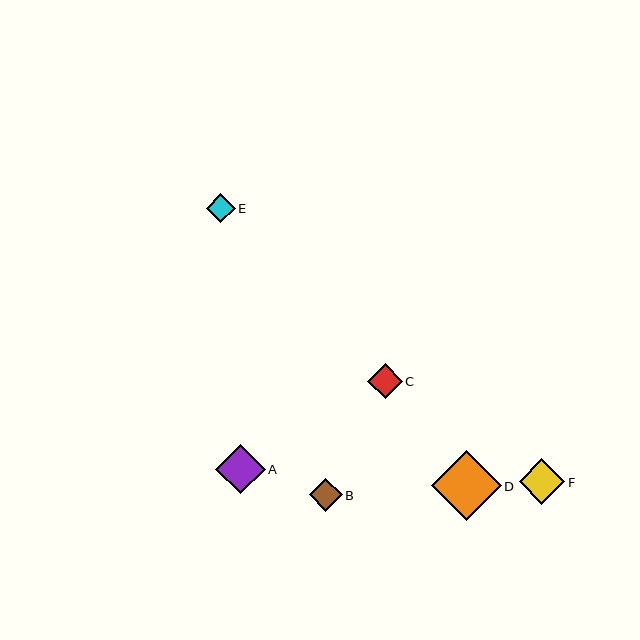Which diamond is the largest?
Diamond D is the largest with a size of approximately 69 pixels.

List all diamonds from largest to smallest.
From largest to smallest: D, A, F, C, B, E.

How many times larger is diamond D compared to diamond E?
Diamond D is approximately 2.4 times the size of diamond E.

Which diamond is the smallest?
Diamond E is the smallest with a size of approximately 29 pixels.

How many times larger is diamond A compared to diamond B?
Diamond A is approximately 1.5 times the size of diamond B.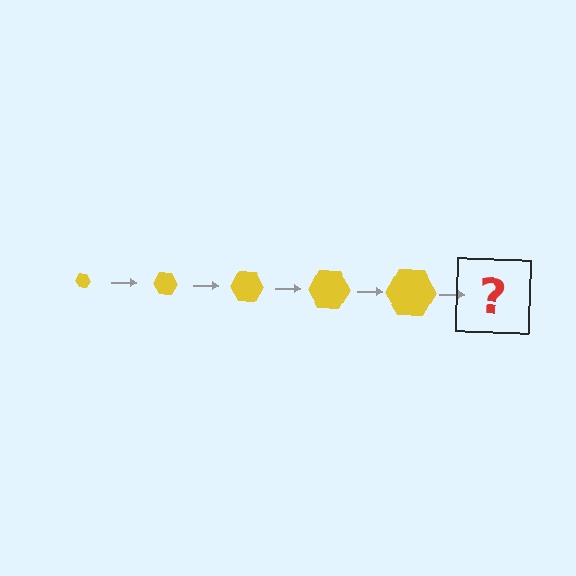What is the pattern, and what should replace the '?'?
The pattern is that the hexagon gets progressively larger each step. The '?' should be a yellow hexagon, larger than the previous one.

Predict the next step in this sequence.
The next step is a yellow hexagon, larger than the previous one.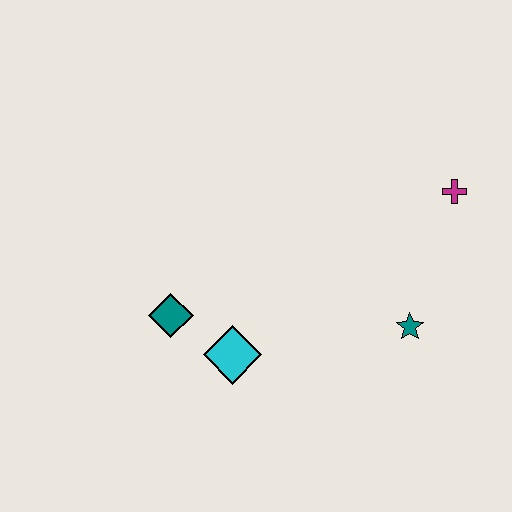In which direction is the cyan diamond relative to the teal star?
The cyan diamond is to the left of the teal star.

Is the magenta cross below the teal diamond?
No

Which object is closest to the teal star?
The magenta cross is closest to the teal star.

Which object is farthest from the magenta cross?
The teal diamond is farthest from the magenta cross.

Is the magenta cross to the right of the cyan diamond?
Yes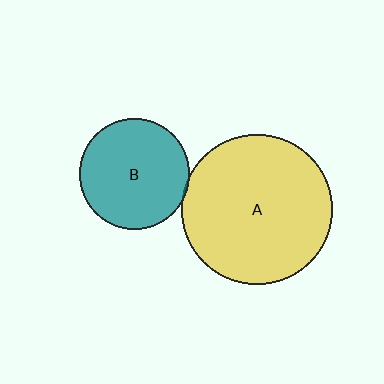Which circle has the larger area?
Circle A (yellow).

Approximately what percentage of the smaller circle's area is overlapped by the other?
Approximately 5%.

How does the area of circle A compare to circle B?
Approximately 1.8 times.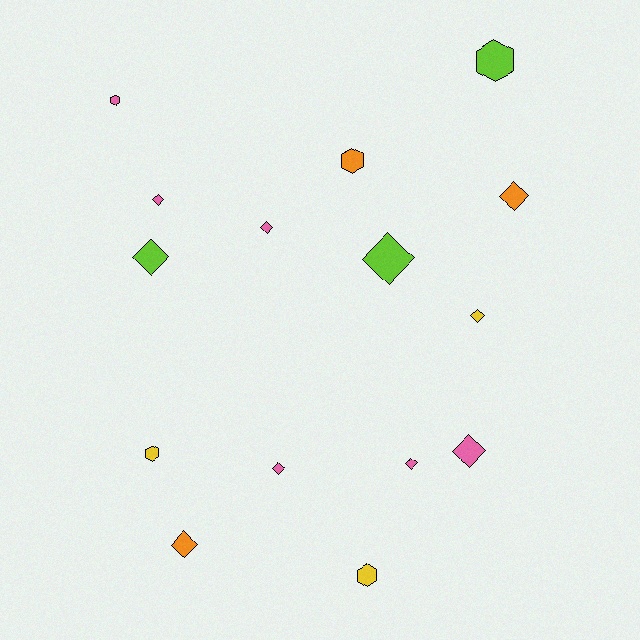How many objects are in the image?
There are 15 objects.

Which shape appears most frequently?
Diamond, with 10 objects.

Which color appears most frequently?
Pink, with 6 objects.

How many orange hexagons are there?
There is 1 orange hexagon.